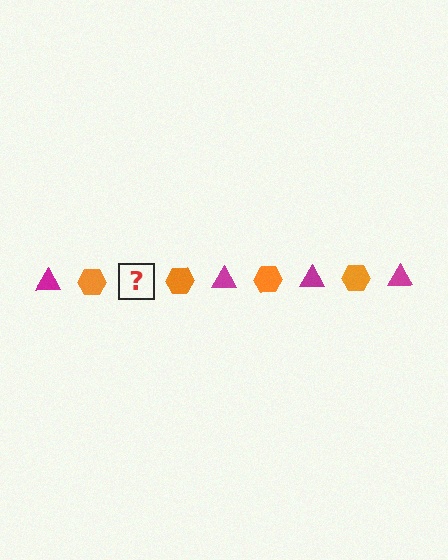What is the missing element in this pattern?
The missing element is a magenta triangle.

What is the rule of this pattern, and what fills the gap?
The rule is that the pattern alternates between magenta triangle and orange hexagon. The gap should be filled with a magenta triangle.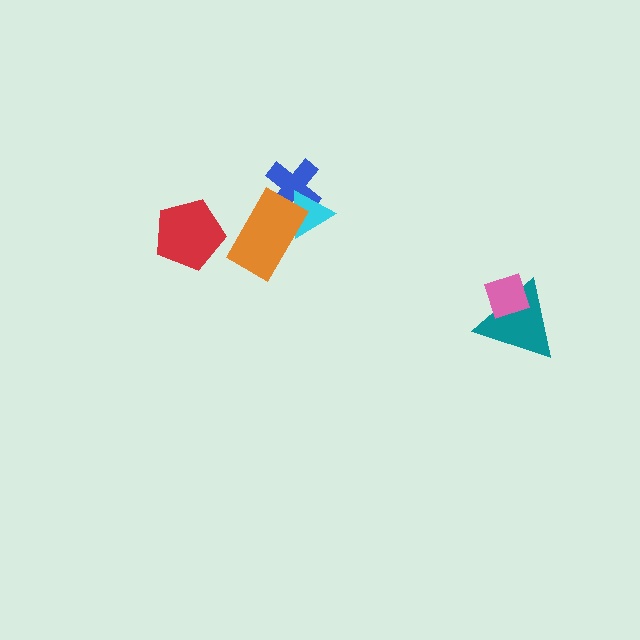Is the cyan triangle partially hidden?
Yes, it is partially covered by another shape.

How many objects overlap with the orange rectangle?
2 objects overlap with the orange rectangle.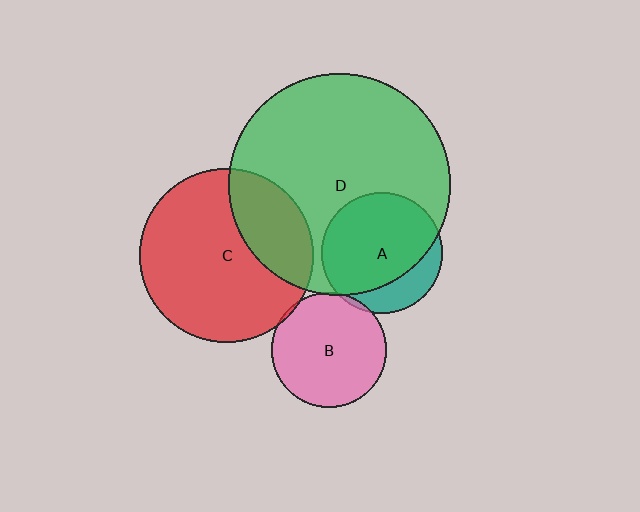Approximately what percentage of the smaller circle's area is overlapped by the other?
Approximately 75%.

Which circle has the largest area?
Circle D (green).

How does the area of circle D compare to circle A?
Approximately 3.4 times.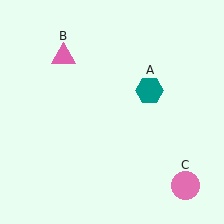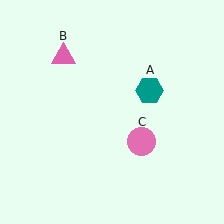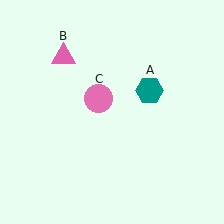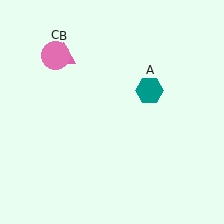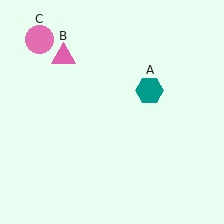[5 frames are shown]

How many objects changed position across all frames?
1 object changed position: pink circle (object C).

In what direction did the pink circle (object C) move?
The pink circle (object C) moved up and to the left.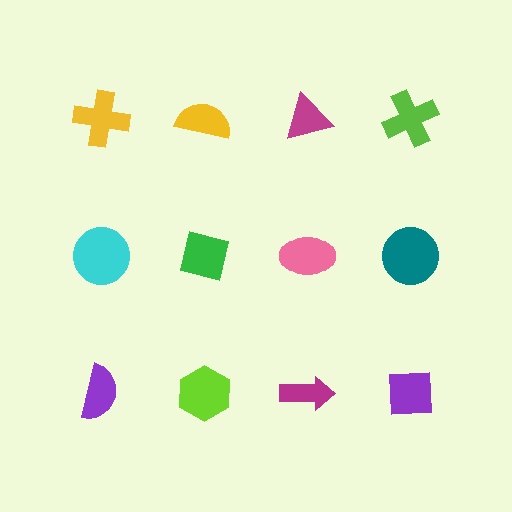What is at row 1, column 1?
A yellow cross.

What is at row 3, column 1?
A purple semicircle.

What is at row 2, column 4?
A teal circle.